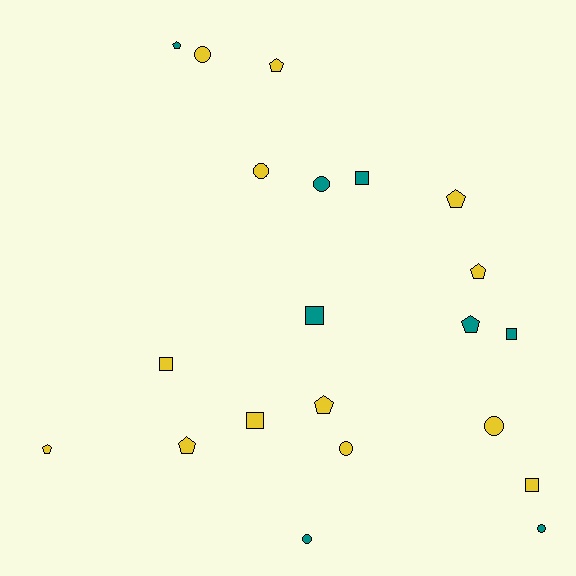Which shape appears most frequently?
Pentagon, with 8 objects.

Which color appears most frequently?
Yellow, with 13 objects.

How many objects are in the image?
There are 21 objects.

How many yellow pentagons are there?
There are 6 yellow pentagons.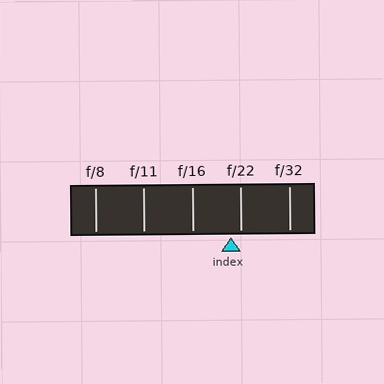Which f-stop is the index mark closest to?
The index mark is closest to f/22.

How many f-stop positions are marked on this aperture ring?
There are 5 f-stop positions marked.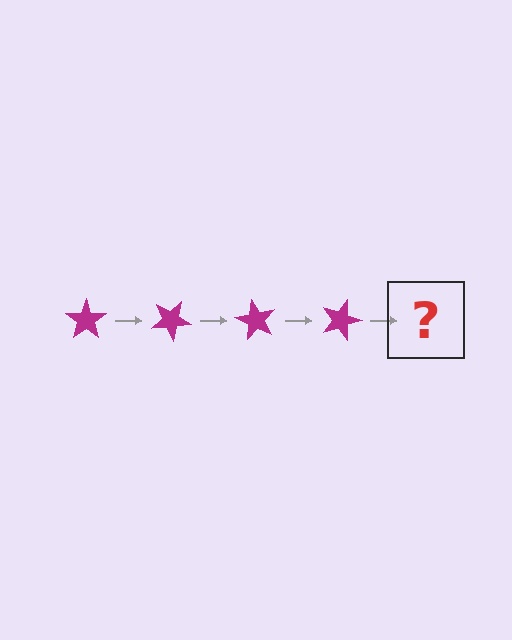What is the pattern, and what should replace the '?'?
The pattern is that the star rotates 30 degrees each step. The '?' should be a magenta star rotated 120 degrees.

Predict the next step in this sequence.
The next step is a magenta star rotated 120 degrees.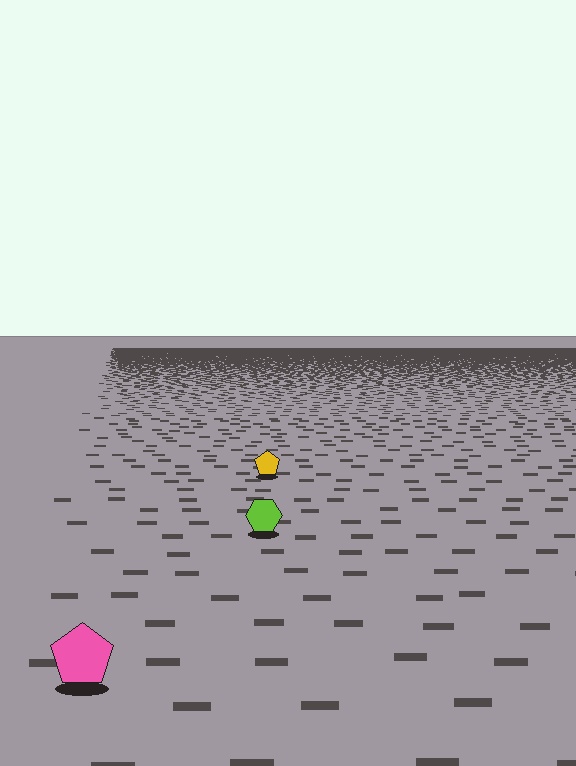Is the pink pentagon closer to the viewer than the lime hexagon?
Yes. The pink pentagon is closer — you can tell from the texture gradient: the ground texture is coarser near it.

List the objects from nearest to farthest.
From nearest to farthest: the pink pentagon, the lime hexagon, the yellow pentagon.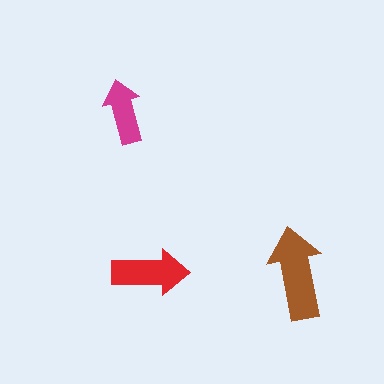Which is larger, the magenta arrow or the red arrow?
The red one.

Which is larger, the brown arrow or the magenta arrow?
The brown one.